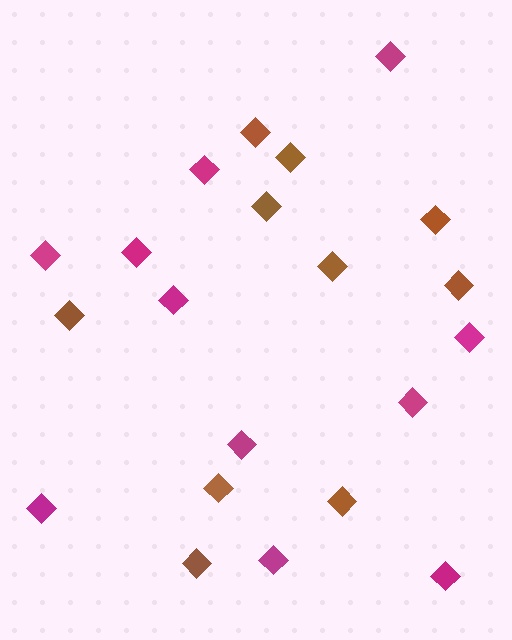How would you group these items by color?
There are 2 groups: one group of magenta diamonds (11) and one group of brown diamonds (10).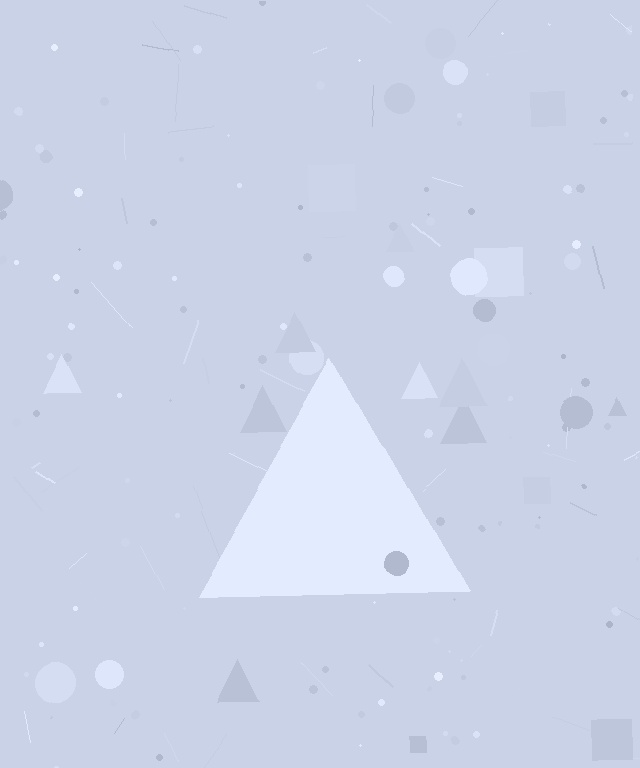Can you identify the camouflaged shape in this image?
The camouflaged shape is a triangle.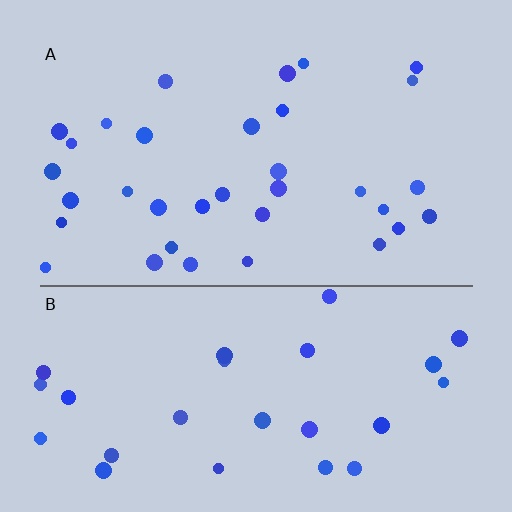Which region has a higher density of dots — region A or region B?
A (the top).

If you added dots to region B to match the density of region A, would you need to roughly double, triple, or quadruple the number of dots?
Approximately double.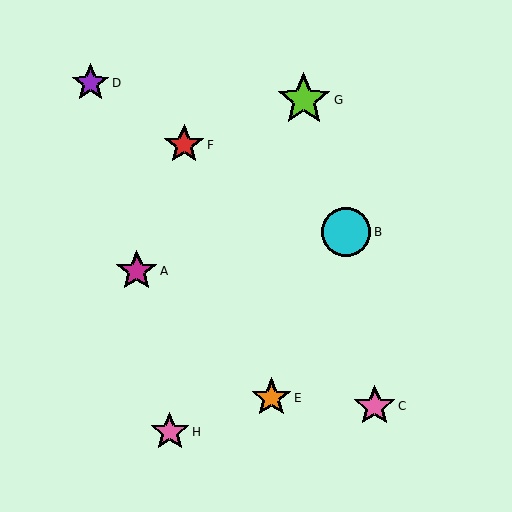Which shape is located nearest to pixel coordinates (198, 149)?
The red star (labeled F) at (184, 145) is nearest to that location.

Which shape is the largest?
The lime star (labeled G) is the largest.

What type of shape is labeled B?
Shape B is a cyan circle.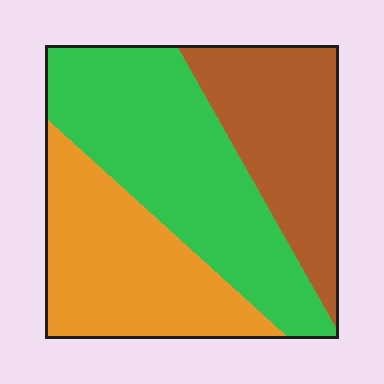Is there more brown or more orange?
Orange.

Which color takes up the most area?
Green, at roughly 40%.